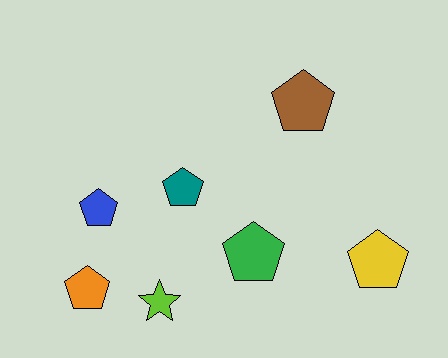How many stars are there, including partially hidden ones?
There is 1 star.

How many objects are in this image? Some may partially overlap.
There are 7 objects.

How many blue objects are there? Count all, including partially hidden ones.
There is 1 blue object.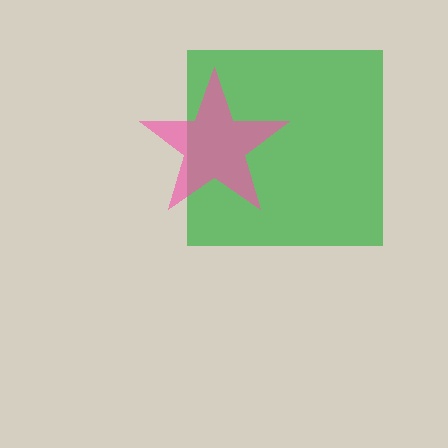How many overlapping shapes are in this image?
There are 2 overlapping shapes in the image.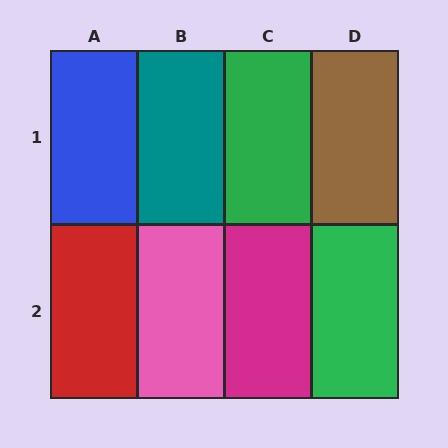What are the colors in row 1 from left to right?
Blue, teal, green, brown.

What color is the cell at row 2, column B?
Pink.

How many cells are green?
2 cells are green.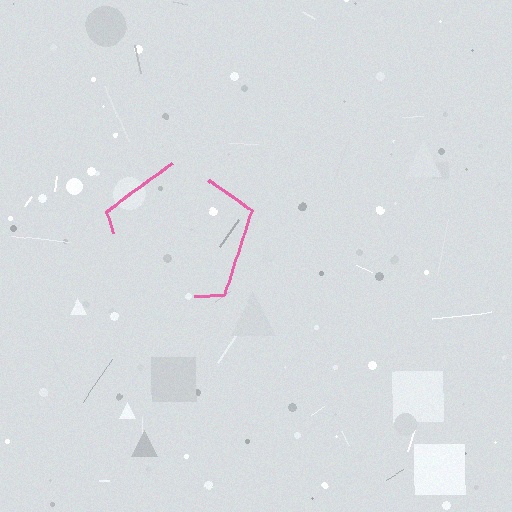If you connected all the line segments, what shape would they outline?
They would outline a pentagon.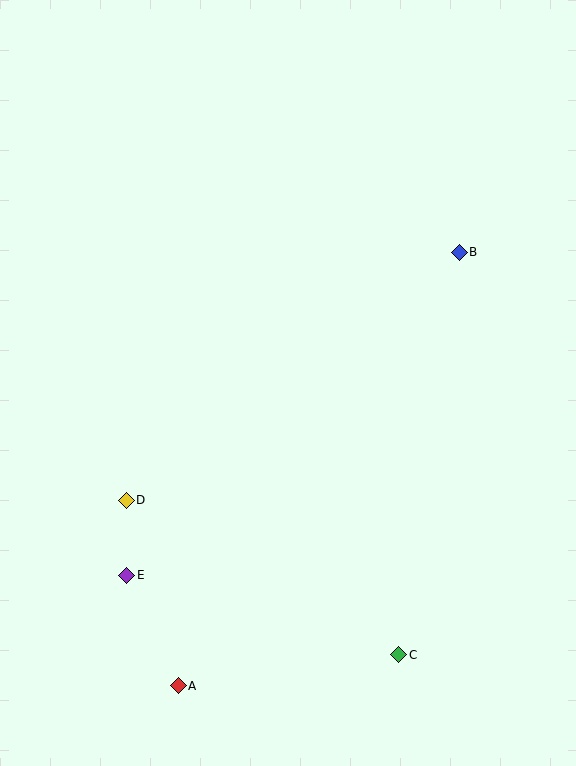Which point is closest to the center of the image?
Point D at (126, 500) is closest to the center.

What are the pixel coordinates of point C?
Point C is at (399, 655).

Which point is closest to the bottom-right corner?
Point C is closest to the bottom-right corner.